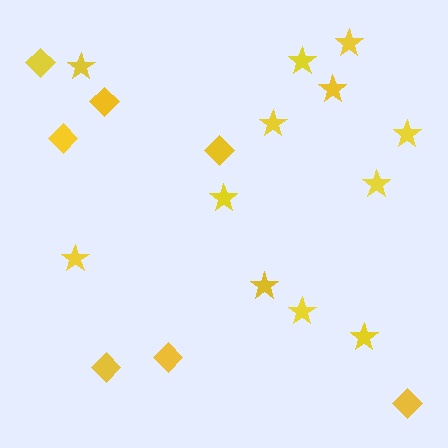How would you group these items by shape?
There are 2 groups: one group of diamonds (7) and one group of stars (12).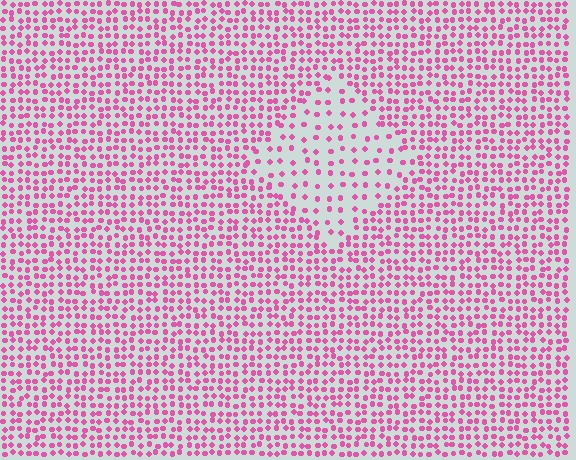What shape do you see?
I see a diamond.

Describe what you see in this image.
The image contains small pink elements arranged at two different densities. A diamond-shaped region is visible where the elements are less densely packed than the surrounding area.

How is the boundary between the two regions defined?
The boundary is defined by a change in element density (approximately 2.2x ratio). All elements are the same color, size, and shape.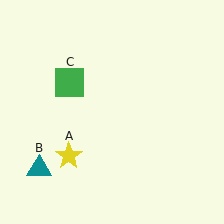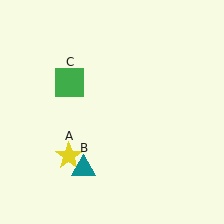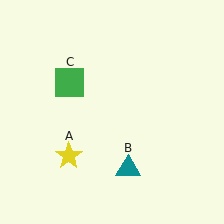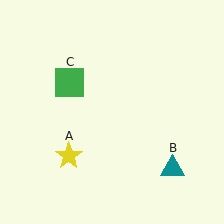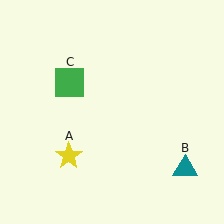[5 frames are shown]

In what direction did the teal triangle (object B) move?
The teal triangle (object B) moved right.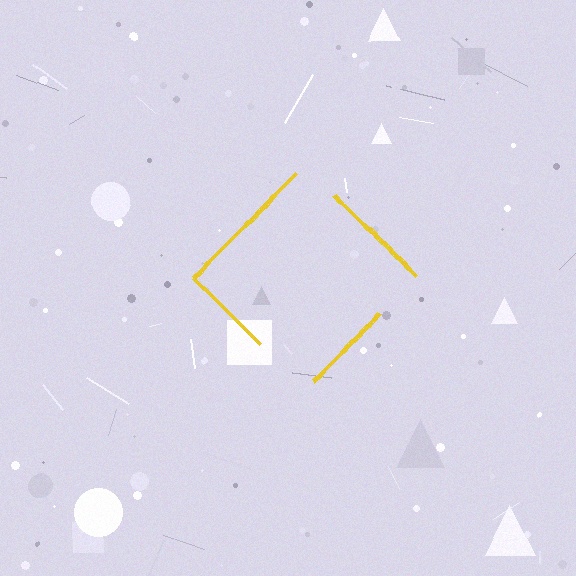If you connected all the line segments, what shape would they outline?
They would outline a diamond.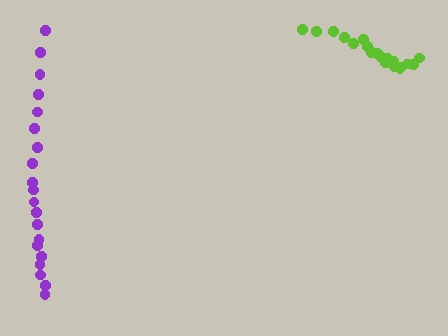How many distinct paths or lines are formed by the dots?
There are 2 distinct paths.